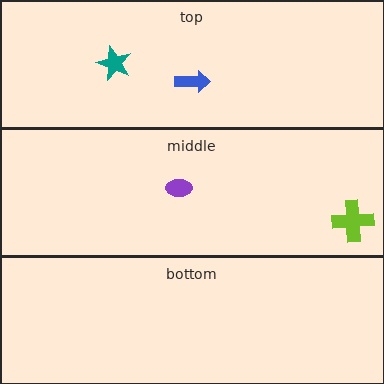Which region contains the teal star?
The top region.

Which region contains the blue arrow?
The top region.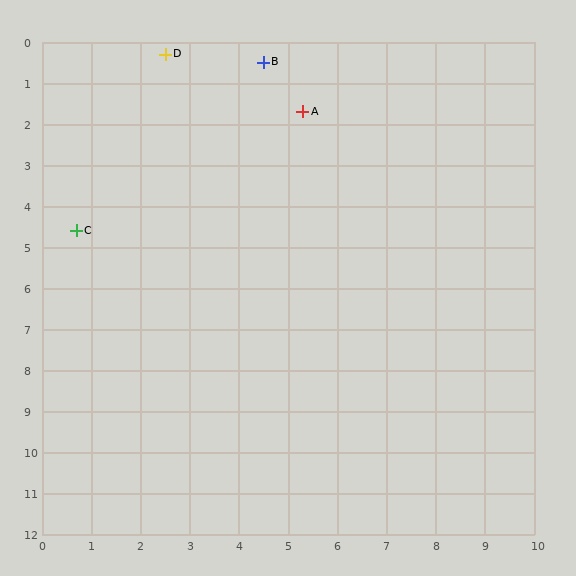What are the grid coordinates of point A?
Point A is at approximately (5.3, 1.7).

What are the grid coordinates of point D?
Point D is at approximately (2.5, 0.3).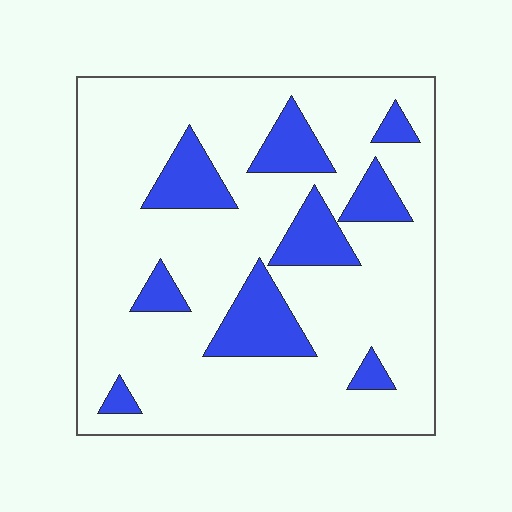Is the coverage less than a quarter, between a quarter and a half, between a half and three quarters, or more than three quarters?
Less than a quarter.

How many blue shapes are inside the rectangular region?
9.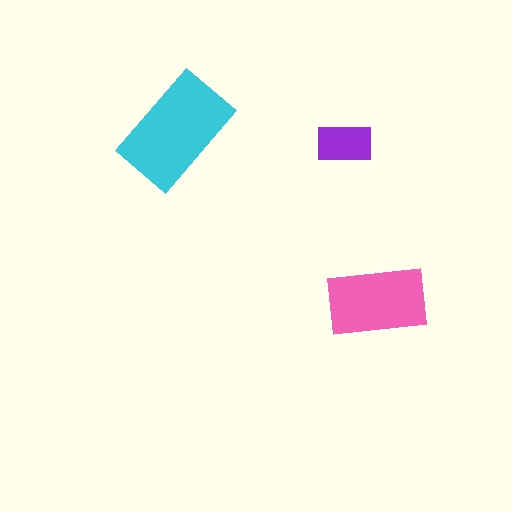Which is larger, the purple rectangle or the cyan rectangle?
The cyan one.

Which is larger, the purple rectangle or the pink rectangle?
The pink one.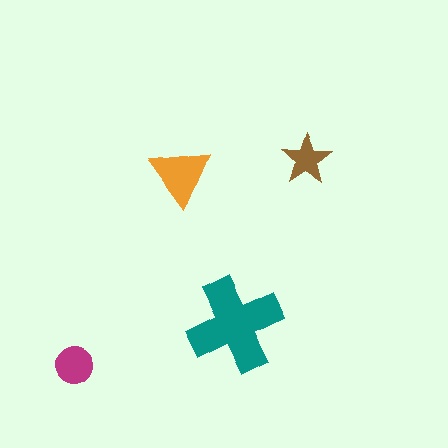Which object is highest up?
The brown star is topmost.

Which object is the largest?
The teal cross.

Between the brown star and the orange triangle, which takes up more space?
The orange triangle.